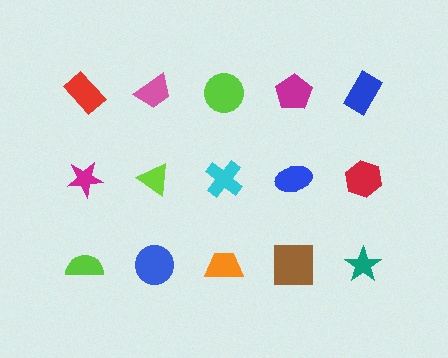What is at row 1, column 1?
A red rectangle.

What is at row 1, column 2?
A pink trapezoid.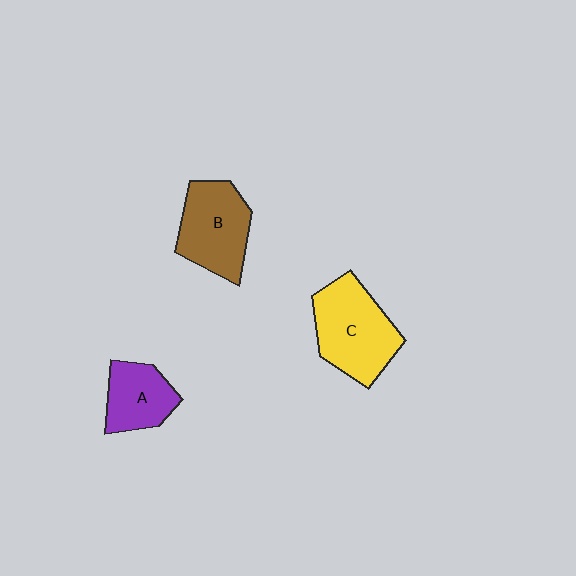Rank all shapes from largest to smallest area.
From largest to smallest: C (yellow), B (brown), A (purple).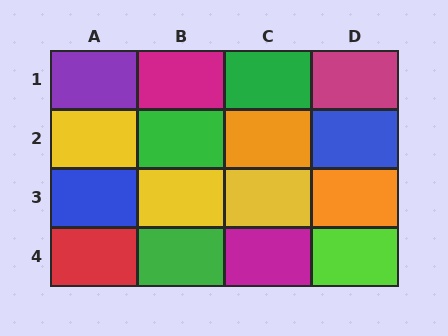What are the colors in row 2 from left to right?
Yellow, green, orange, blue.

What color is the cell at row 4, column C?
Magenta.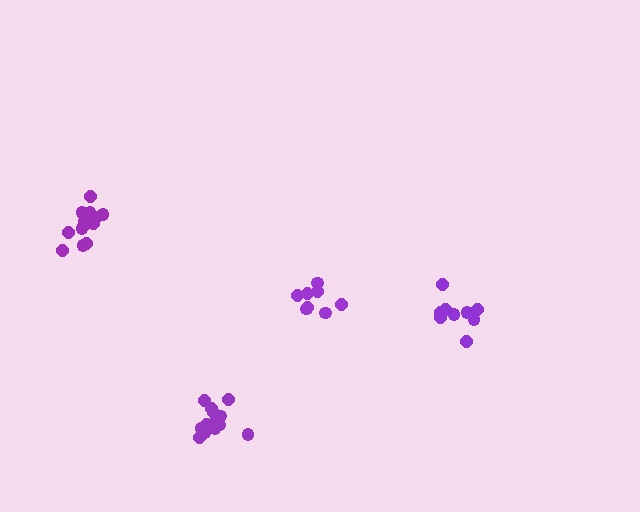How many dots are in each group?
Group 1: 9 dots, Group 2: 14 dots, Group 3: 8 dots, Group 4: 14 dots (45 total).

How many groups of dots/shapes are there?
There are 4 groups.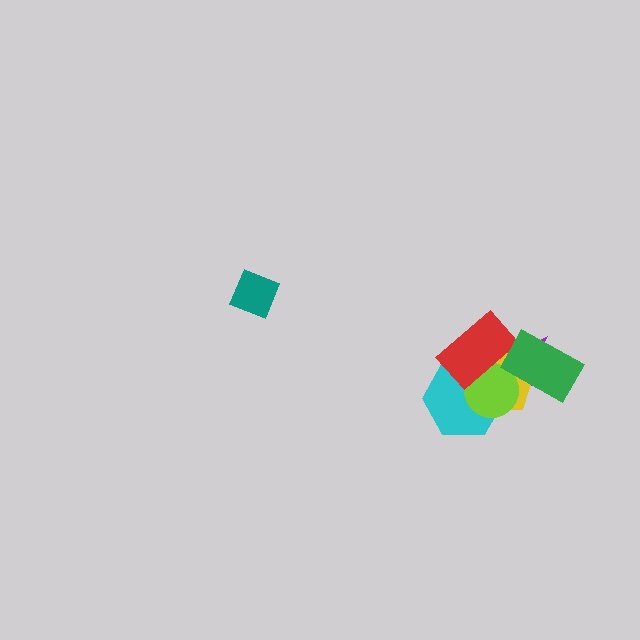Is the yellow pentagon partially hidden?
Yes, it is partially covered by another shape.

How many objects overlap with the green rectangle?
3 objects overlap with the green rectangle.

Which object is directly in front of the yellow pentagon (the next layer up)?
The cyan hexagon is directly in front of the yellow pentagon.